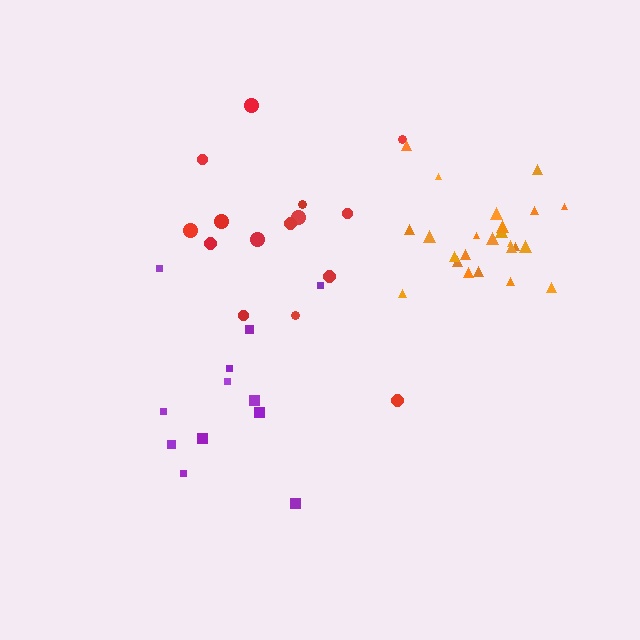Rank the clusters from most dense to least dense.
orange, purple, red.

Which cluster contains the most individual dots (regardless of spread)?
Orange (24).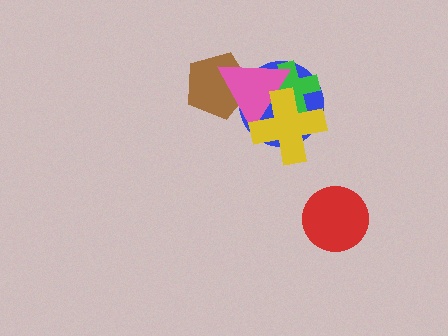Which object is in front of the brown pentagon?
The pink triangle is in front of the brown pentagon.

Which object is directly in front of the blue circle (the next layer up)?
The green cross is directly in front of the blue circle.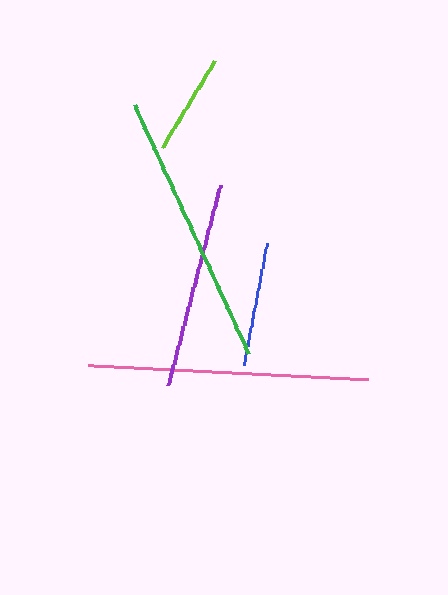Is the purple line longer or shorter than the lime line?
The purple line is longer than the lime line.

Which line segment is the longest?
The pink line is the longest at approximately 279 pixels.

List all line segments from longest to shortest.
From longest to shortest: pink, green, purple, blue, lime.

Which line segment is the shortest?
The lime line is the shortest at approximately 101 pixels.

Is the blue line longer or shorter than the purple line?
The purple line is longer than the blue line.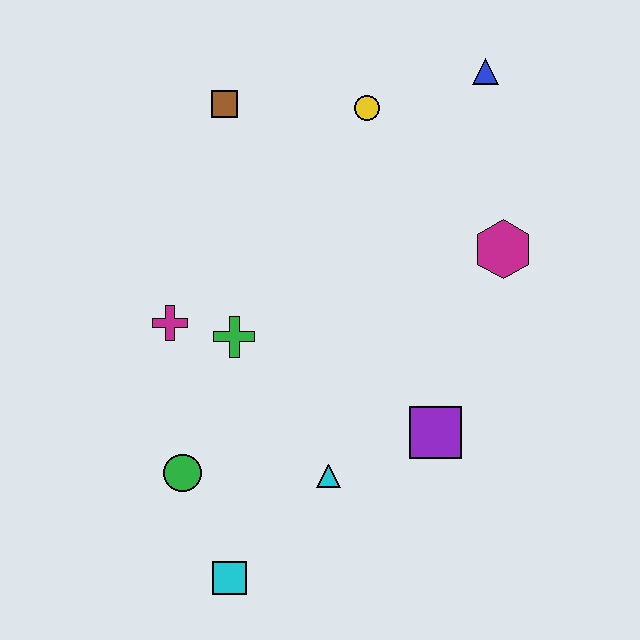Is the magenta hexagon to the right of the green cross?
Yes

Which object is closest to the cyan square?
The green circle is closest to the cyan square.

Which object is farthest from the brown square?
The cyan square is farthest from the brown square.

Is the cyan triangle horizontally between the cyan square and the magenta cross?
No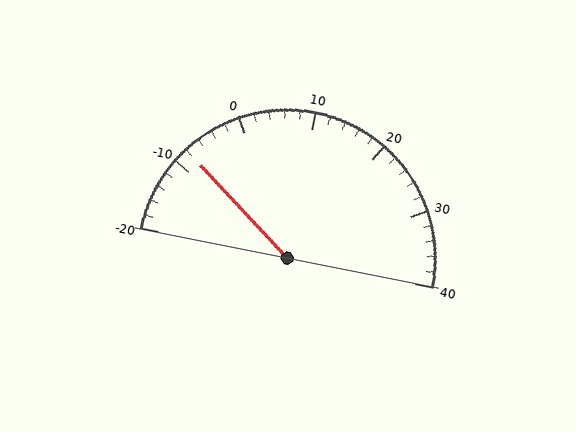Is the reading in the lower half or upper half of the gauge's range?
The reading is in the lower half of the range (-20 to 40).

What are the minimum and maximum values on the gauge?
The gauge ranges from -20 to 40.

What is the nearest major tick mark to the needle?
The nearest major tick mark is -10.